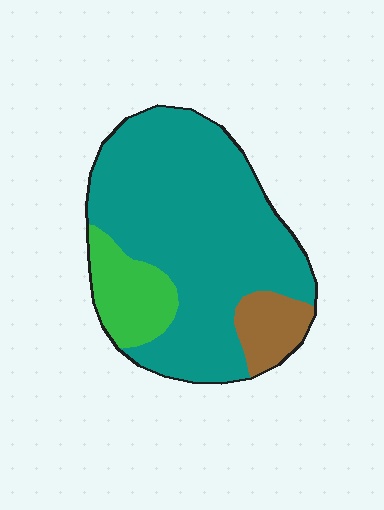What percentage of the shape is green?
Green takes up about one sixth (1/6) of the shape.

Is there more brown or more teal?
Teal.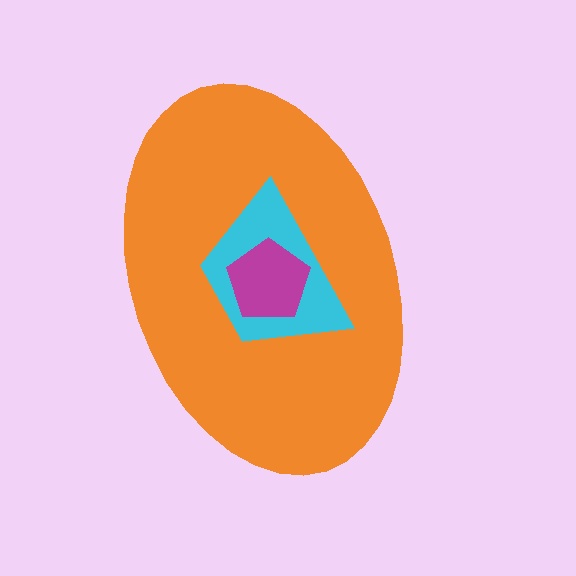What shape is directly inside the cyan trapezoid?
The magenta pentagon.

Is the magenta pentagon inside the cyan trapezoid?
Yes.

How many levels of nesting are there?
3.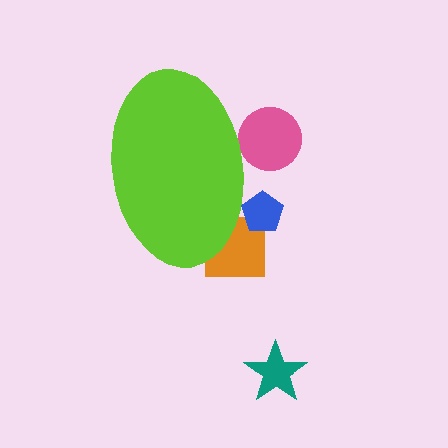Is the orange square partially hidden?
Yes, the orange square is partially hidden behind the lime ellipse.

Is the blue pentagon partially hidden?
Yes, the blue pentagon is partially hidden behind the lime ellipse.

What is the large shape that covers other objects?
A lime ellipse.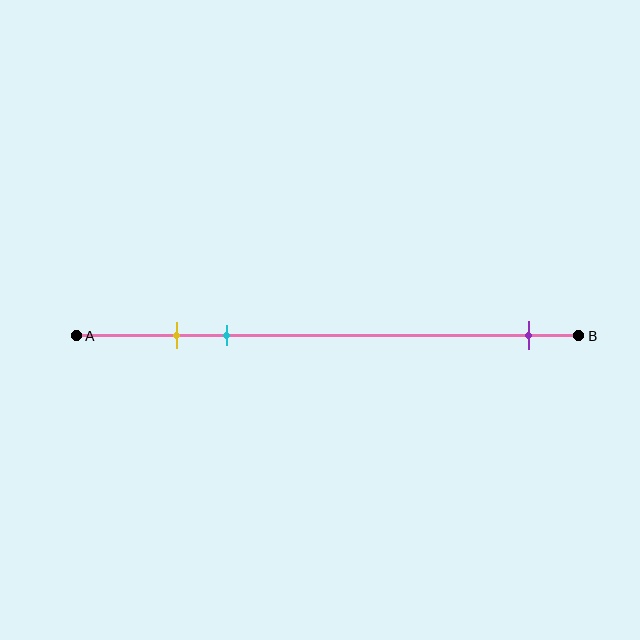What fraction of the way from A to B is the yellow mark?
The yellow mark is approximately 20% (0.2) of the way from A to B.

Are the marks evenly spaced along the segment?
No, the marks are not evenly spaced.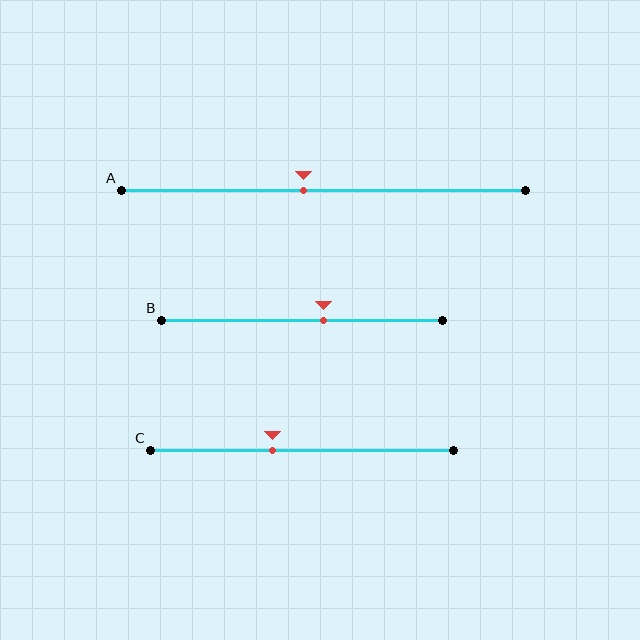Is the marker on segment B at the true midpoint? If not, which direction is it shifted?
No, the marker on segment B is shifted to the right by about 8% of the segment length.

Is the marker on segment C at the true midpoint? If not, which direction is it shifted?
No, the marker on segment C is shifted to the left by about 10% of the segment length.